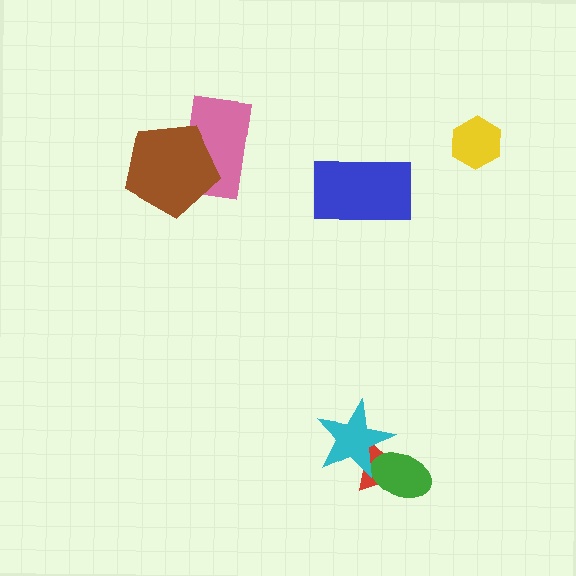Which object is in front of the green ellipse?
The cyan star is in front of the green ellipse.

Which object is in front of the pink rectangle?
The brown pentagon is in front of the pink rectangle.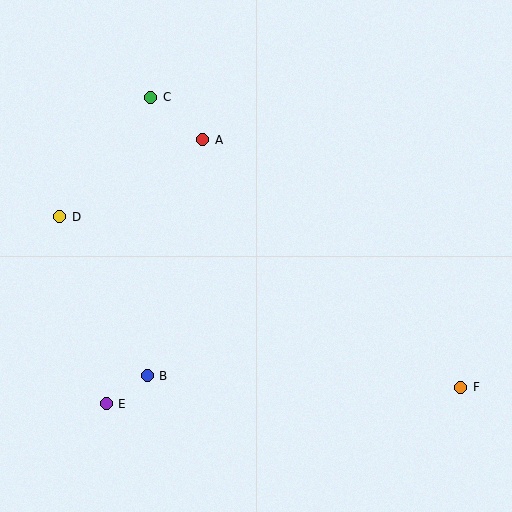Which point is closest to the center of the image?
Point A at (203, 140) is closest to the center.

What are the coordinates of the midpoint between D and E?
The midpoint between D and E is at (83, 310).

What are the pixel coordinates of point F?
Point F is at (461, 387).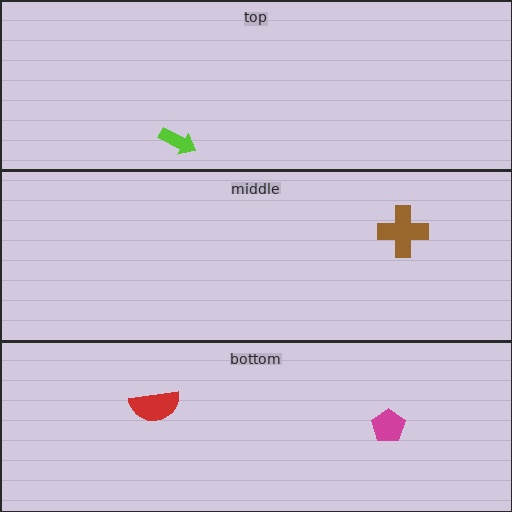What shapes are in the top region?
The lime arrow.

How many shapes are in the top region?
1.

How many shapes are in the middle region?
1.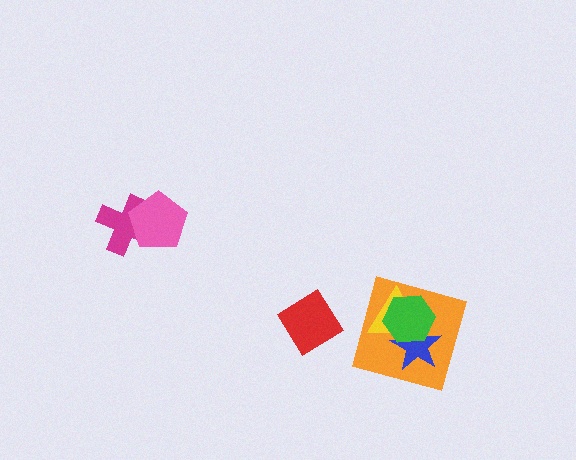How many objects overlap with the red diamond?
0 objects overlap with the red diamond.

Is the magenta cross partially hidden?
Yes, it is partially covered by another shape.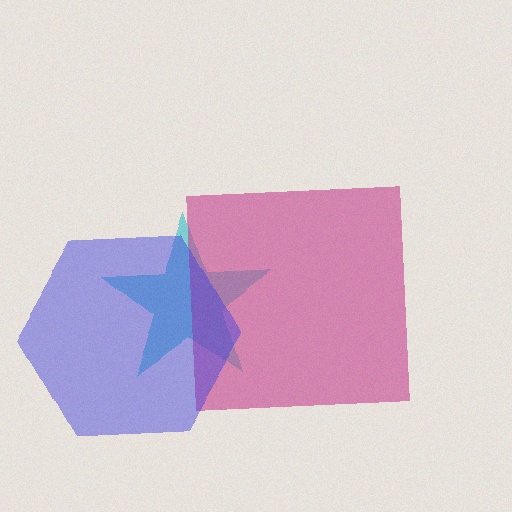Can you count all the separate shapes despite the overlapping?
Yes, there are 3 separate shapes.